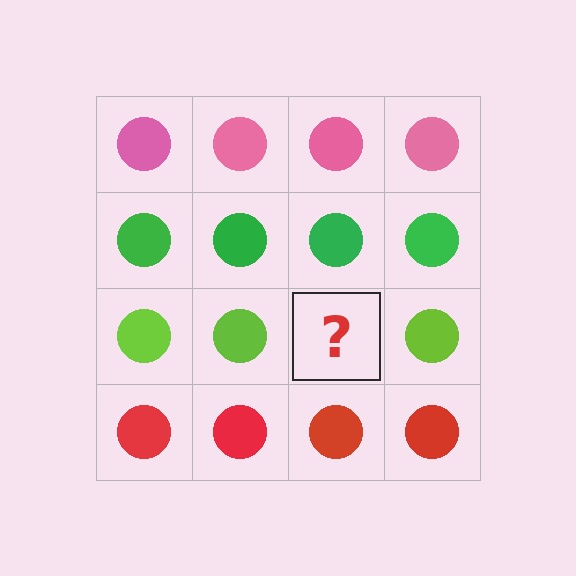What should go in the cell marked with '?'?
The missing cell should contain a lime circle.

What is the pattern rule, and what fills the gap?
The rule is that each row has a consistent color. The gap should be filled with a lime circle.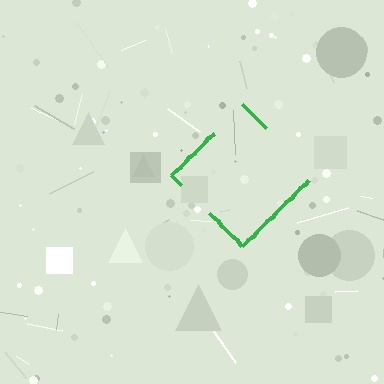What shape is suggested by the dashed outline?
The dashed outline suggests a diamond.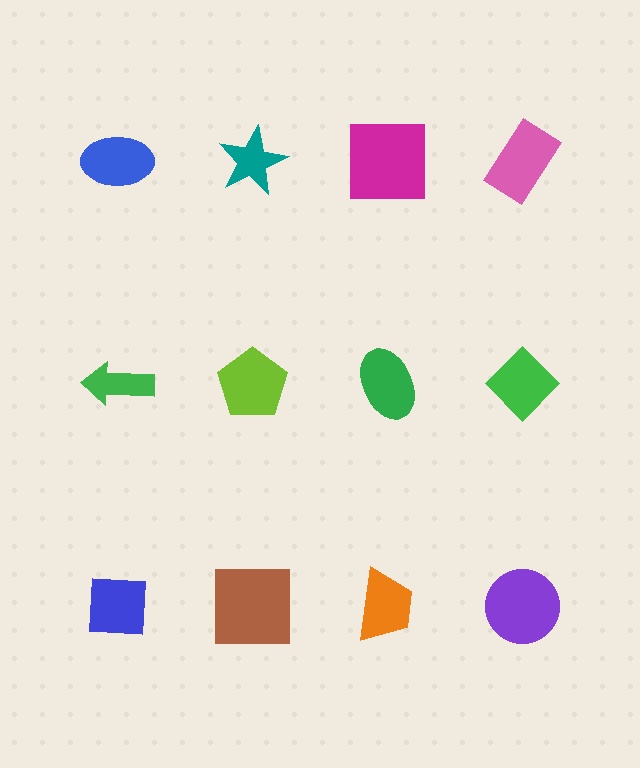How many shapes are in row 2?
4 shapes.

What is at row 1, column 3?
A magenta square.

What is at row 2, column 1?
A green arrow.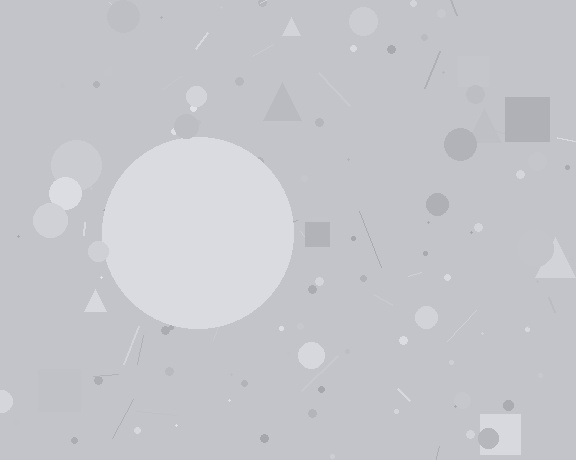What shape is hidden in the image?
A circle is hidden in the image.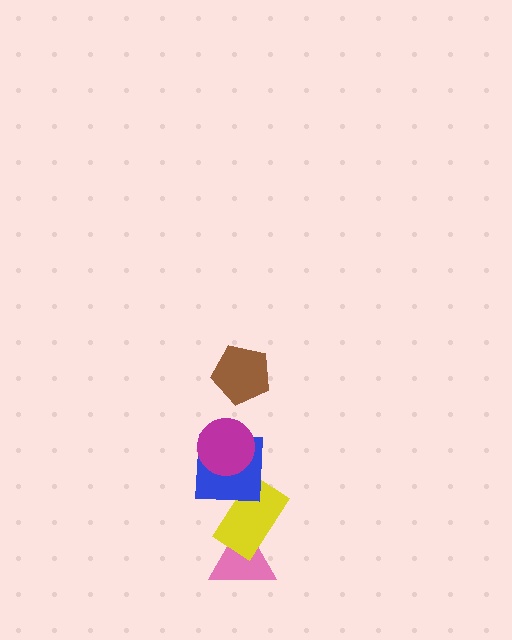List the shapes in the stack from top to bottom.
From top to bottom: the brown pentagon, the magenta circle, the blue square, the yellow rectangle, the pink triangle.